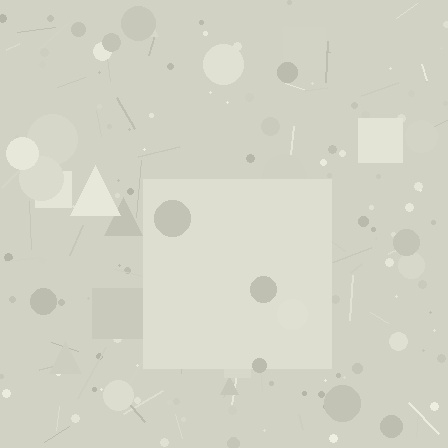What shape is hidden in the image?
A square is hidden in the image.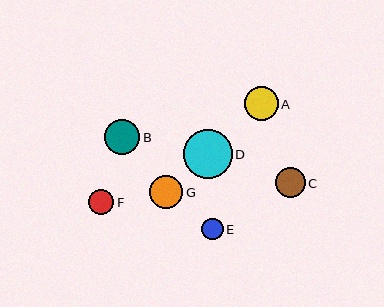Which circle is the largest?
Circle D is the largest with a size of approximately 49 pixels.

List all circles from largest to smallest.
From largest to smallest: D, B, A, G, C, F, E.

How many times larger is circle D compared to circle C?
Circle D is approximately 1.6 times the size of circle C.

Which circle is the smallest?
Circle E is the smallest with a size of approximately 21 pixels.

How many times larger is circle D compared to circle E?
Circle D is approximately 2.3 times the size of circle E.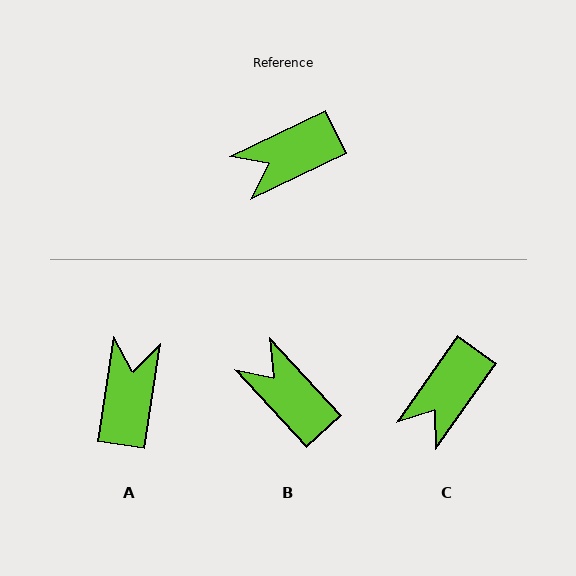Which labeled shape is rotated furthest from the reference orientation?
A, about 124 degrees away.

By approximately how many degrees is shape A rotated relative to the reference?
Approximately 124 degrees clockwise.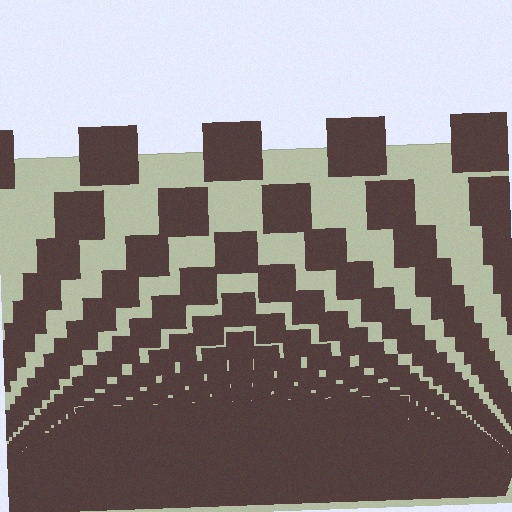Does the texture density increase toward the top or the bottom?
Density increases toward the bottom.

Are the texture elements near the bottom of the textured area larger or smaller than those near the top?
Smaller. The gradient is inverted — elements near the bottom are smaller and denser.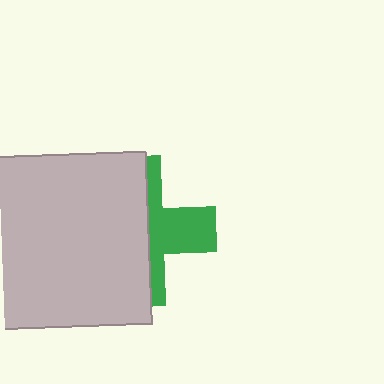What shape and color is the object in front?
The object in front is a light gray square.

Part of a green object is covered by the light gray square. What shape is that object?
It is a cross.